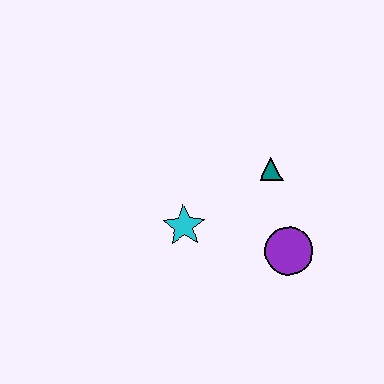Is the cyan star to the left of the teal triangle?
Yes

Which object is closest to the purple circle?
The teal triangle is closest to the purple circle.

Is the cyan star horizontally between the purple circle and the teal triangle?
No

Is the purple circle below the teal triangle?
Yes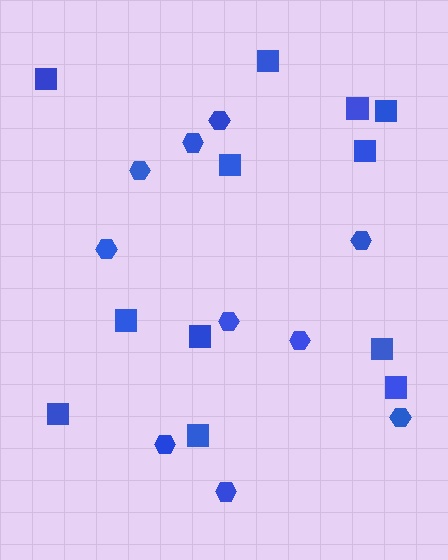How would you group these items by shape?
There are 2 groups: one group of hexagons (10) and one group of squares (12).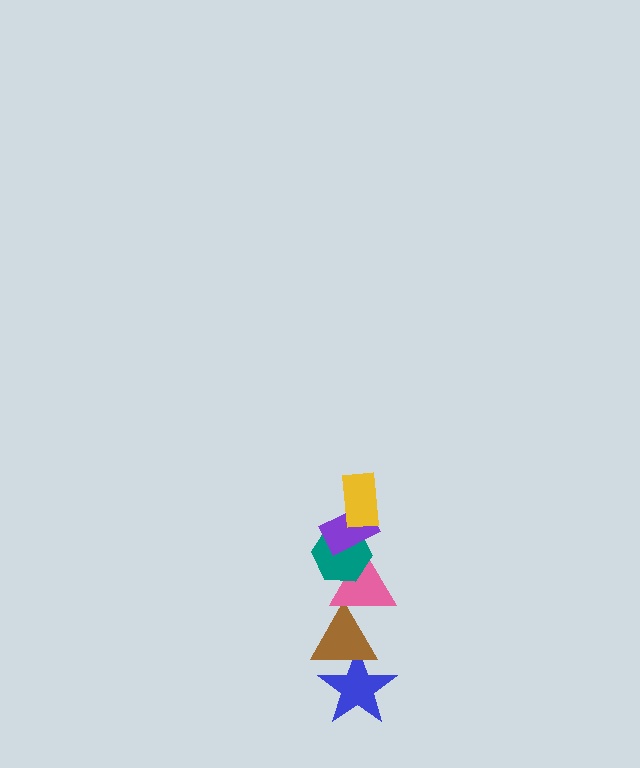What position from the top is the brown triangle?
The brown triangle is 5th from the top.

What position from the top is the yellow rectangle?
The yellow rectangle is 1st from the top.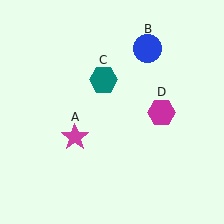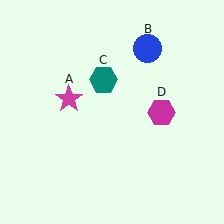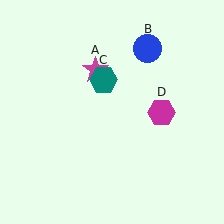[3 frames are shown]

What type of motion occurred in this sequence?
The magenta star (object A) rotated clockwise around the center of the scene.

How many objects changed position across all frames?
1 object changed position: magenta star (object A).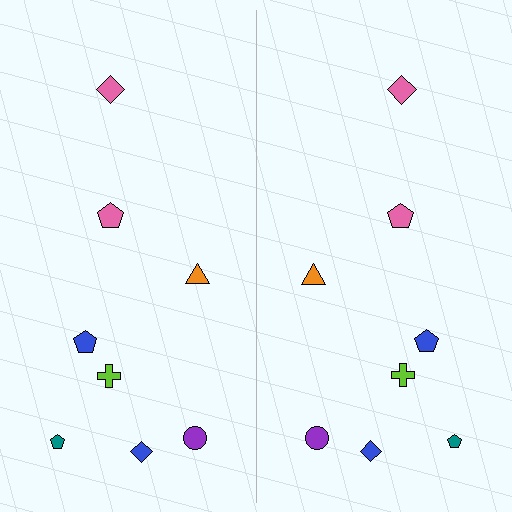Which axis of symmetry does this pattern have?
The pattern has a vertical axis of symmetry running through the center of the image.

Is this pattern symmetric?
Yes, this pattern has bilateral (reflection) symmetry.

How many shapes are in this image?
There are 16 shapes in this image.